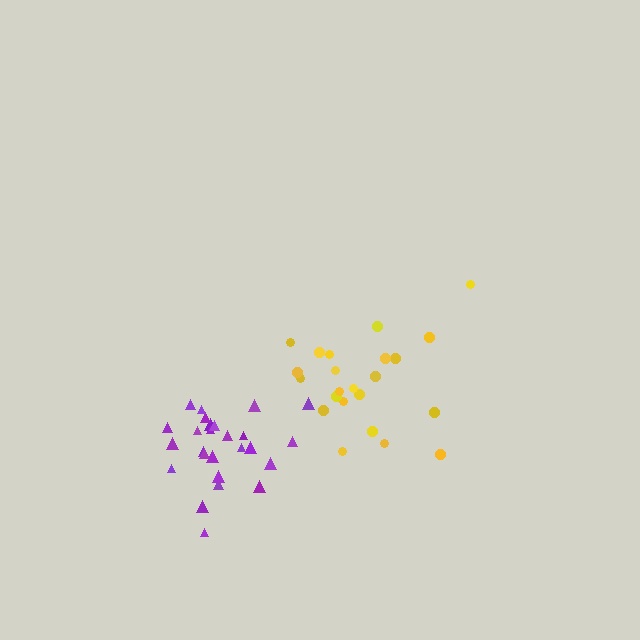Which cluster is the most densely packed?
Purple.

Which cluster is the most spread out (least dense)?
Yellow.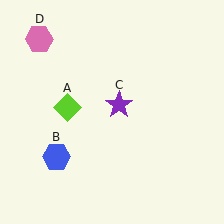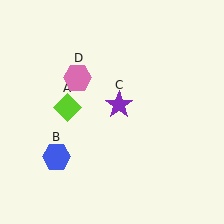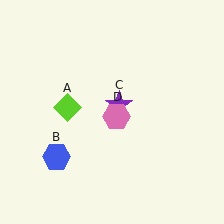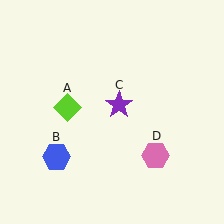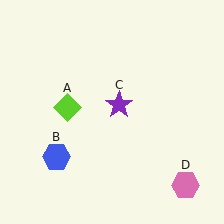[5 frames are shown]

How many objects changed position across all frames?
1 object changed position: pink hexagon (object D).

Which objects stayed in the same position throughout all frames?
Lime diamond (object A) and blue hexagon (object B) and purple star (object C) remained stationary.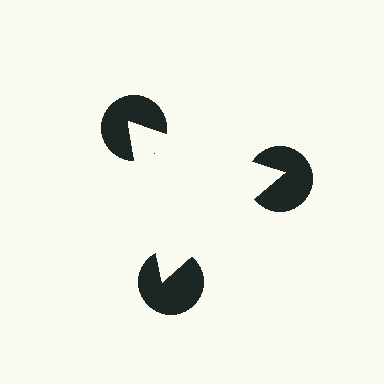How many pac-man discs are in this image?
There are 3 — one at each vertex of the illusory triangle.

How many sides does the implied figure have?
3 sides.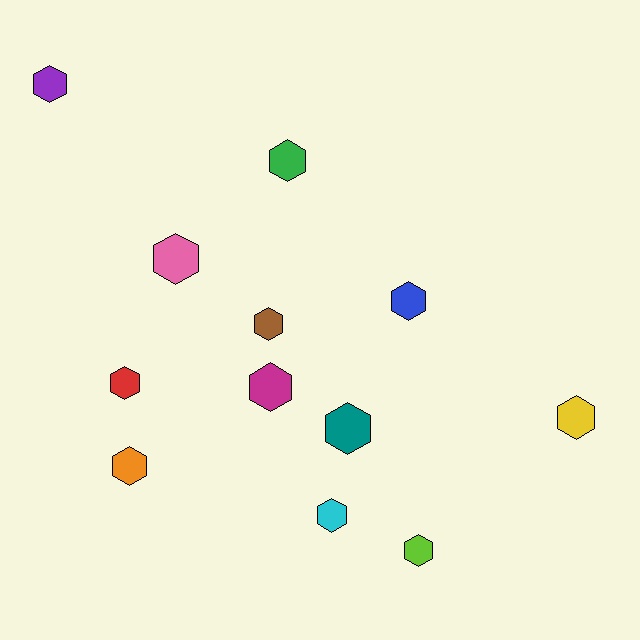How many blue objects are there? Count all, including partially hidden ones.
There is 1 blue object.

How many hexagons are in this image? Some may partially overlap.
There are 12 hexagons.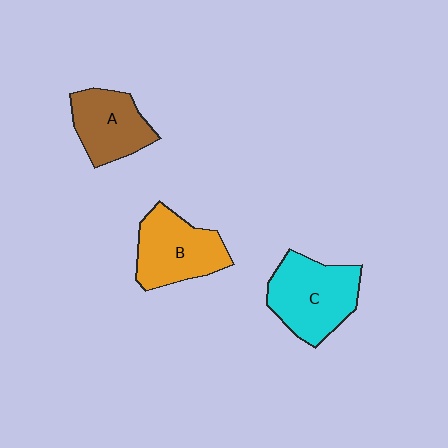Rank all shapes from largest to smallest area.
From largest to smallest: C (cyan), B (orange), A (brown).